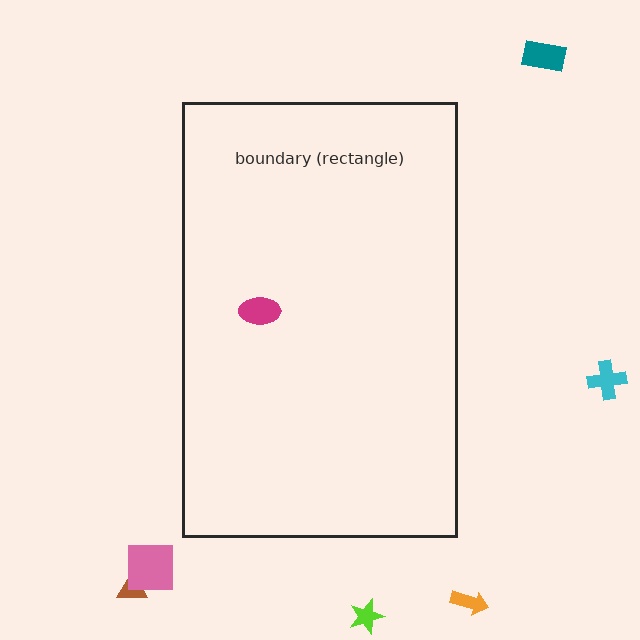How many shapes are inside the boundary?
1 inside, 6 outside.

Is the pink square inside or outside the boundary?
Outside.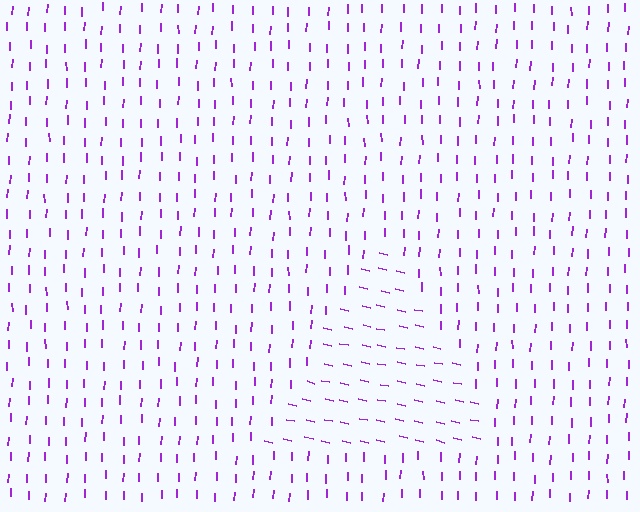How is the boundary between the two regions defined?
The boundary is defined purely by a change in line orientation (approximately 79 degrees difference). All lines are the same color and thickness.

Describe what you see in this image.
The image is filled with small purple line segments. A triangle region in the image has lines oriented differently from the surrounding lines, creating a visible texture boundary.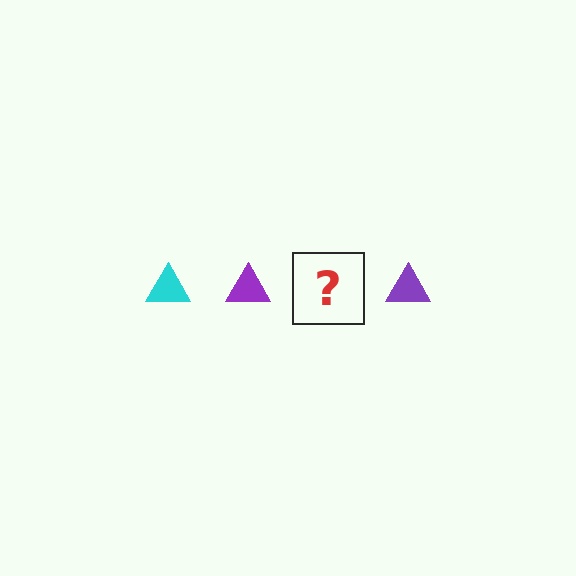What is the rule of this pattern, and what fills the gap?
The rule is that the pattern cycles through cyan, purple triangles. The gap should be filled with a cyan triangle.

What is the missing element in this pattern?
The missing element is a cyan triangle.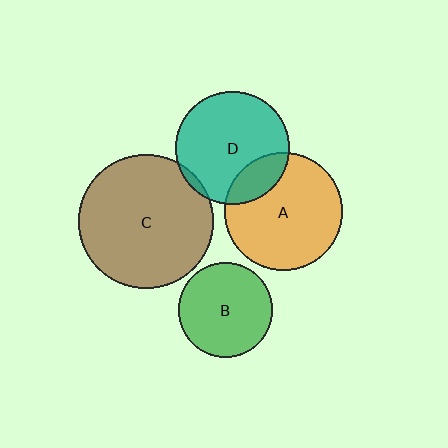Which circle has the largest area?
Circle C (brown).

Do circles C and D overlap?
Yes.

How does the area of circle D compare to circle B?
Approximately 1.5 times.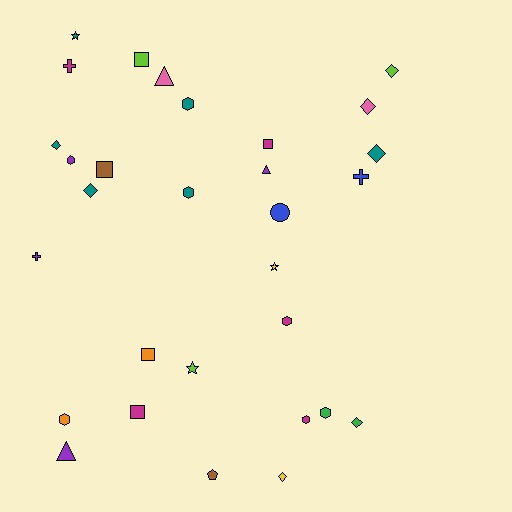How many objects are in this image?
There are 30 objects.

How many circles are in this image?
There is 1 circle.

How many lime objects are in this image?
There are 3 lime objects.